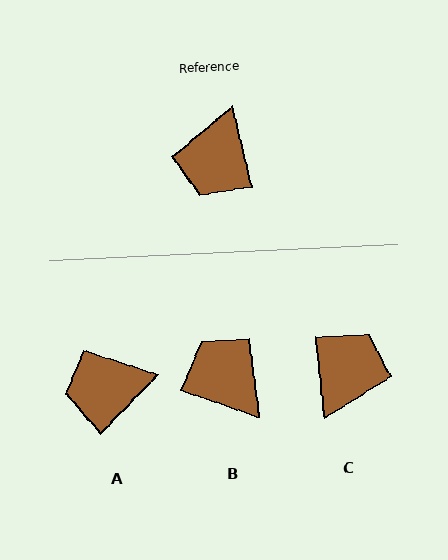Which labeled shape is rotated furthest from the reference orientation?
C, about 173 degrees away.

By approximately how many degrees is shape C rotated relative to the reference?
Approximately 173 degrees counter-clockwise.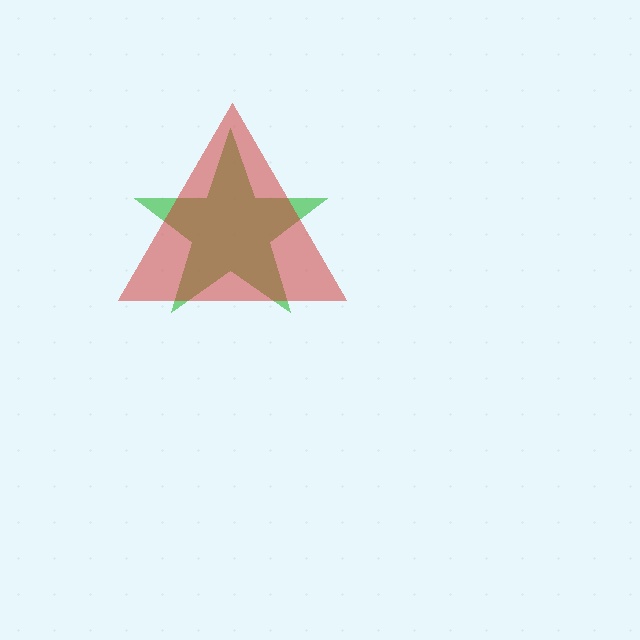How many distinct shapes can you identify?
There are 2 distinct shapes: a green star, a red triangle.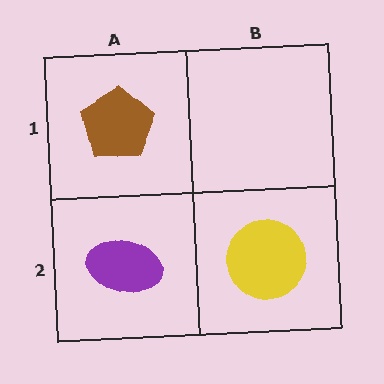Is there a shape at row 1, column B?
No, that cell is empty.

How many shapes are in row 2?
2 shapes.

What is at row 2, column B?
A yellow circle.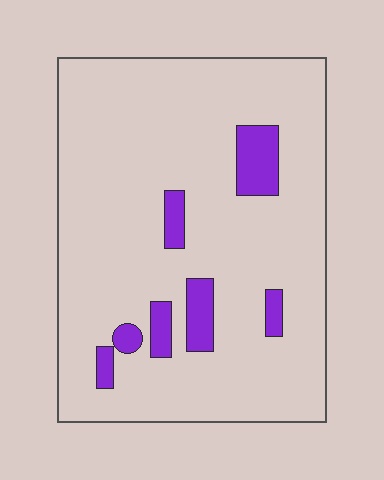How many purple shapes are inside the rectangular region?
7.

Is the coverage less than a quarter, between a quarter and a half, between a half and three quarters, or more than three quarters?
Less than a quarter.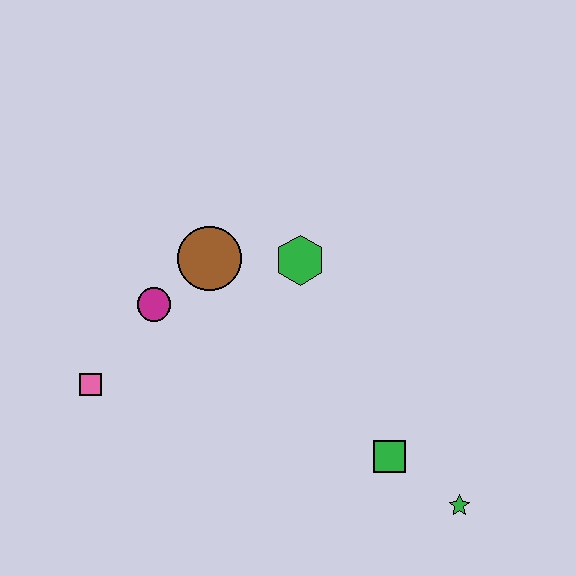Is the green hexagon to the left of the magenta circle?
No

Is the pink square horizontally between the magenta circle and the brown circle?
No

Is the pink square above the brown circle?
No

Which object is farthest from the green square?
The pink square is farthest from the green square.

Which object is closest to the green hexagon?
The brown circle is closest to the green hexagon.